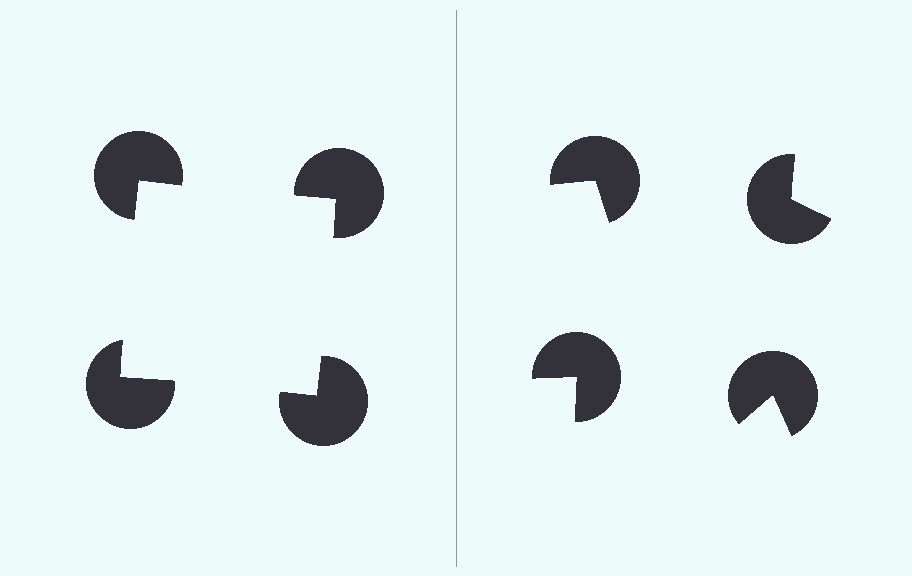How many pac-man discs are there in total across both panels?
8 — 4 on each side.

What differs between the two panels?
The pac-man discs are positioned identically on both sides; only the wedge orientations differ. On the left they align to a square; on the right they are misaligned.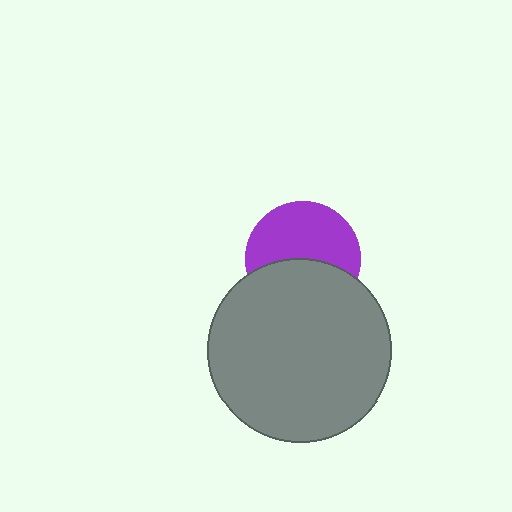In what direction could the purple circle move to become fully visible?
The purple circle could move up. That would shift it out from behind the gray circle entirely.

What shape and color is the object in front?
The object in front is a gray circle.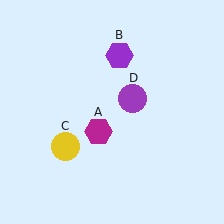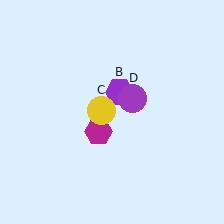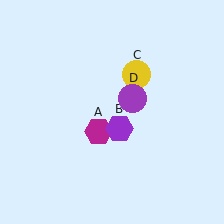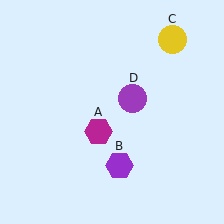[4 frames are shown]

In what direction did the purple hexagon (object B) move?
The purple hexagon (object B) moved down.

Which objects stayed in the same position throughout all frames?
Magenta hexagon (object A) and purple circle (object D) remained stationary.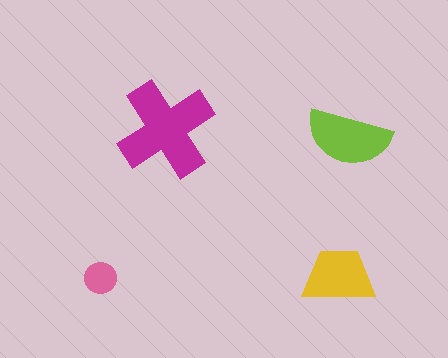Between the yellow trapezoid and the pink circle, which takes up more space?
The yellow trapezoid.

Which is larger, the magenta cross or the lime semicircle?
The magenta cross.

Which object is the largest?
The magenta cross.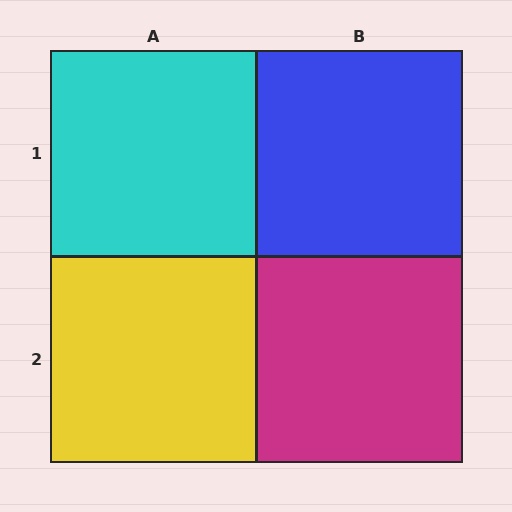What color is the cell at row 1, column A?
Cyan.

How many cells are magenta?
1 cell is magenta.